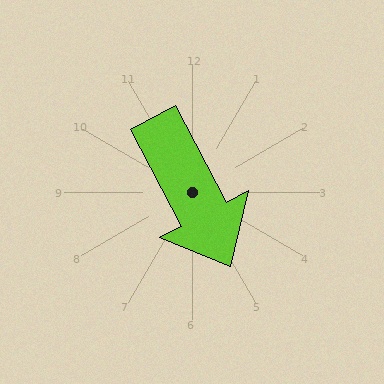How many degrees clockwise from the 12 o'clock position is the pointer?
Approximately 152 degrees.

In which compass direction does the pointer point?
Southeast.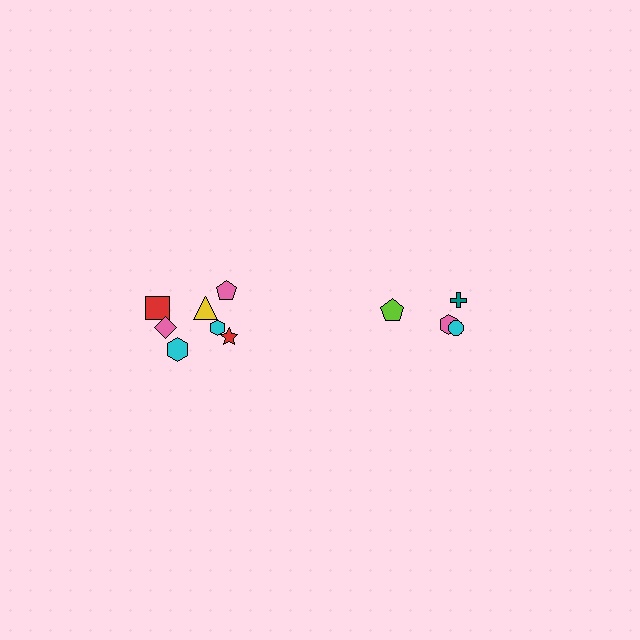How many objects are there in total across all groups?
There are 11 objects.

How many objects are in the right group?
There are 4 objects.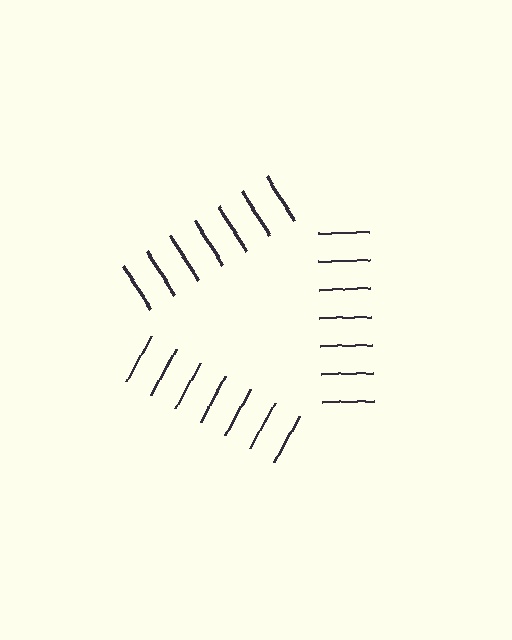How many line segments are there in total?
21 — 7 along each of the 3 edges.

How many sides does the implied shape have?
3 sides — the line-ends trace a triangle.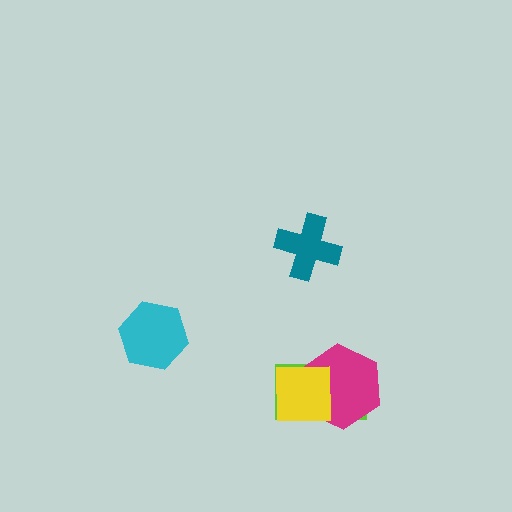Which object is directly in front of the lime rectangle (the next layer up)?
The magenta hexagon is directly in front of the lime rectangle.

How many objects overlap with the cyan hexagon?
0 objects overlap with the cyan hexagon.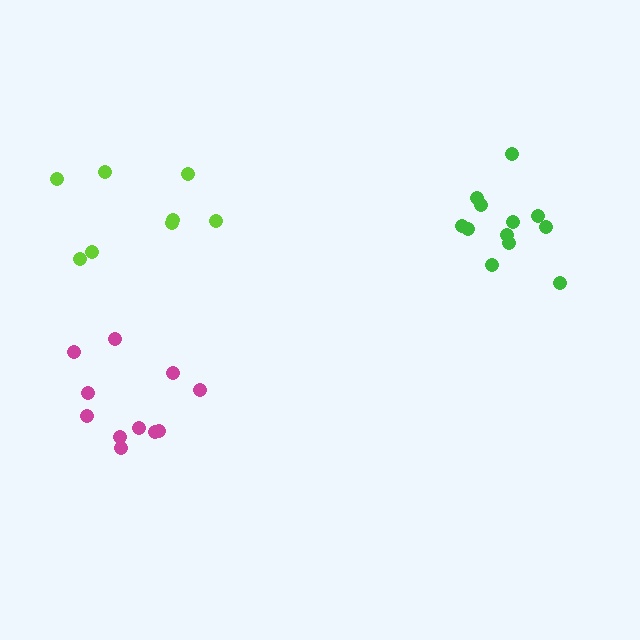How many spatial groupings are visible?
There are 3 spatial groupings.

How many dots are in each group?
Group 1: 8 dots, Group 2: 12 dots, Group 3: 11 dots (31 total).